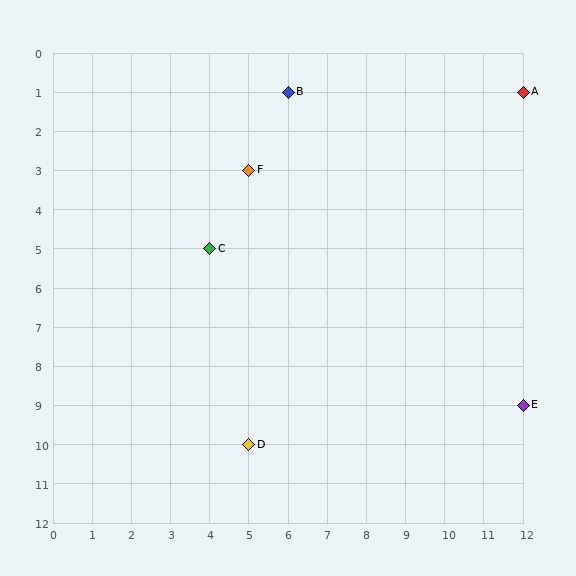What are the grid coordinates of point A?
Point A is at grid coordinates (12, 1).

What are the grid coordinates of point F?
Point F is at grid coordinates (5, 3).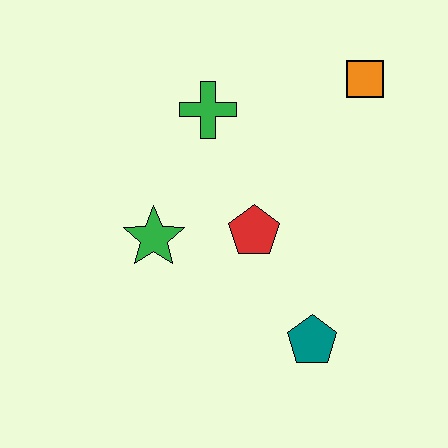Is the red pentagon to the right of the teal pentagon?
No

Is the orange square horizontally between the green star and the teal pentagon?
No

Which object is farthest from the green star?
The orange square is farthest from the green star.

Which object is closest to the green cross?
The red pentagon is closest to the green cross.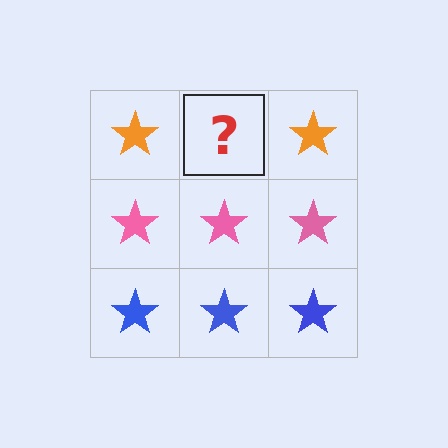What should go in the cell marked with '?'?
The missing cell should contain an orange star.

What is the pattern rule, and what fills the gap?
The rule is that each row has a consistent color. The gap should be filled with an orange star.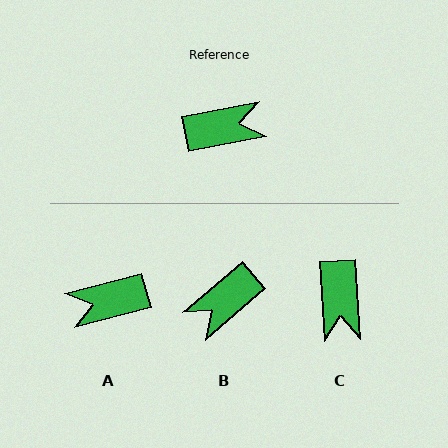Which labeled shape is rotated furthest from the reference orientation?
A, about 176 degrees away.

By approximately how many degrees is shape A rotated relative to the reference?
Approximately 176 degrees clockwise.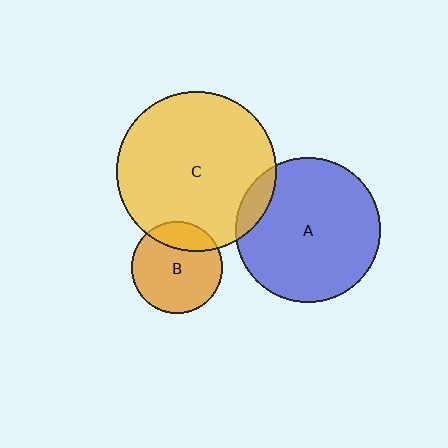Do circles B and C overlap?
Yes.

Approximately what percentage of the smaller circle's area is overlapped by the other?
Approximately 20%.